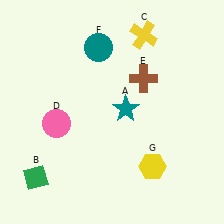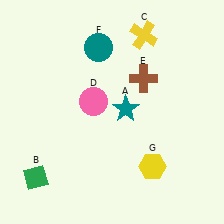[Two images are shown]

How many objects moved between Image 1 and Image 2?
1 object moved between the two images.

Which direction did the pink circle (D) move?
The pink circle (D) moved right.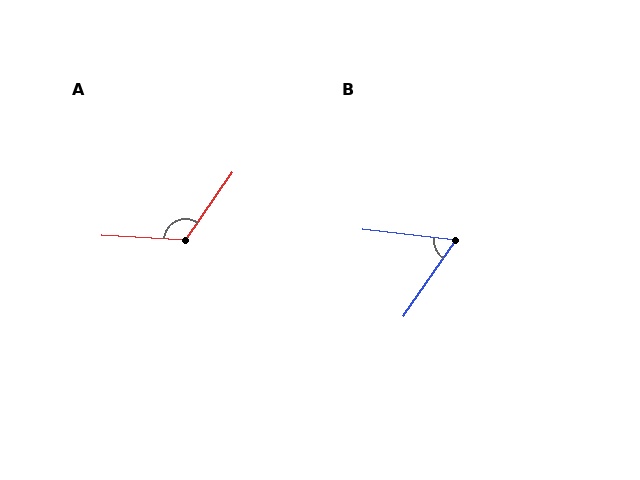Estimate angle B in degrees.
Approximately 62 degrees.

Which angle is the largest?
A, at approximately 122 degrees.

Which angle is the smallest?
B, at approximately 62 degrees.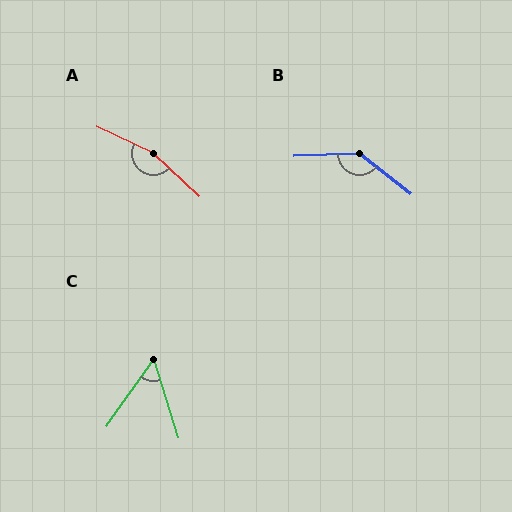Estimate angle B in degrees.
Approximately 140 degrees.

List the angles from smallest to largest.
C (53°), B (140°), A (163°).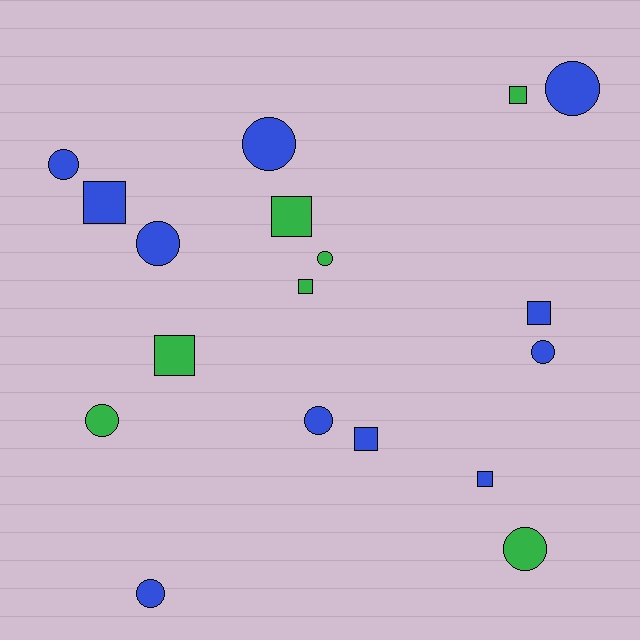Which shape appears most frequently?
Circle, with 10 objects.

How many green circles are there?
There are 3 green circles.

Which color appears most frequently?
Blue, with 11 objects.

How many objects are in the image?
There are 18 objects.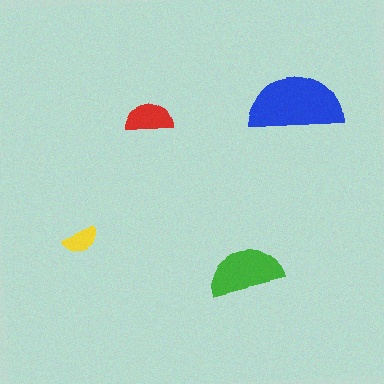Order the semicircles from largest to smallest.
the blue one, the green one, the red one, the yellow one.